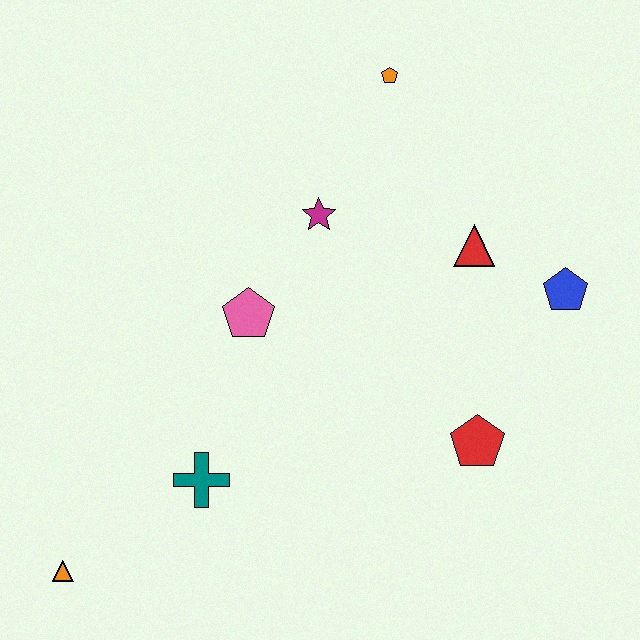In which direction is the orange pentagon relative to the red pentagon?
The orange pentagon is above the red pentagon.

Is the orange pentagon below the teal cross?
No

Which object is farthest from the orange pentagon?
The orange triangle is farthest from the orange pentagon.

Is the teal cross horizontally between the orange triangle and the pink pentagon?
Yes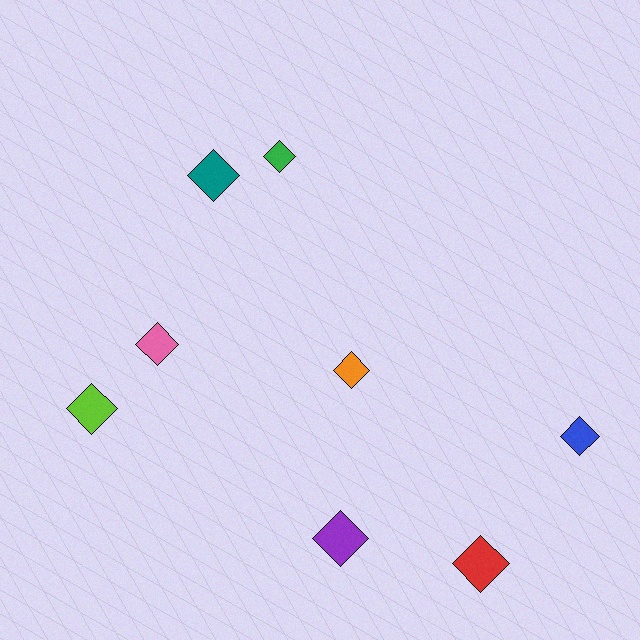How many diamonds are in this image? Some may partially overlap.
There are 8 diamonds.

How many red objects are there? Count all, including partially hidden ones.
There is 1 red object.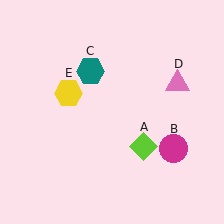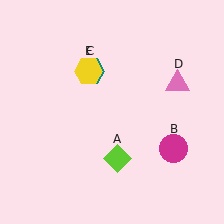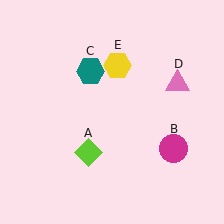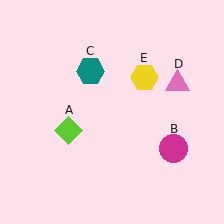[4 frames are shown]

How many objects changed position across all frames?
2 objects changed position: lime diamond (object A), yellow hexagon (object E).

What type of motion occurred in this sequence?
The lime diamond (object A), yellow hexagon (object E) rotated clockwise around the center of the scene.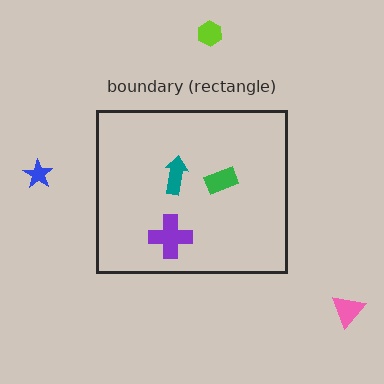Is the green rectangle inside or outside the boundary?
Inside.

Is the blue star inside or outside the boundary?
Outside.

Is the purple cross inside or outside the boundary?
Inside.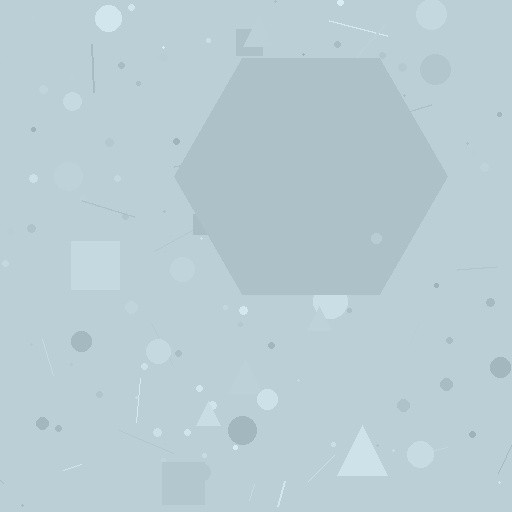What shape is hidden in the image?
A hexagon is hidden in the image.